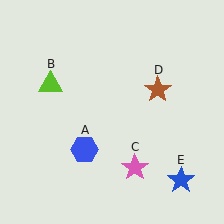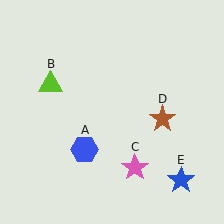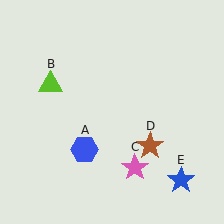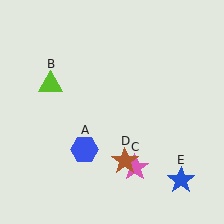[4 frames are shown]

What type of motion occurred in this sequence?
The brown star (object D) rotated clockwise around the center of the scene.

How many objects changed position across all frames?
1 object changed position: brown star (object D).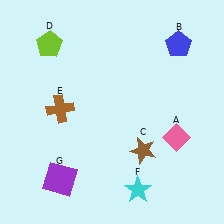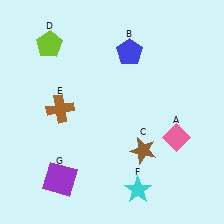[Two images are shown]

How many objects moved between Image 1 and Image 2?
1 object moved between the two images.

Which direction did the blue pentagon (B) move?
The blue pentagon (B) moved left.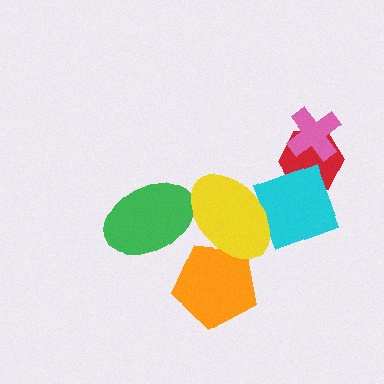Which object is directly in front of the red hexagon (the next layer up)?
The pink cross is directly in front of the red hexagon.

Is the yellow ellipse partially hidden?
No, no other shape covers it.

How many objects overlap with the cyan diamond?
2 objects overlap with the cyan diamond.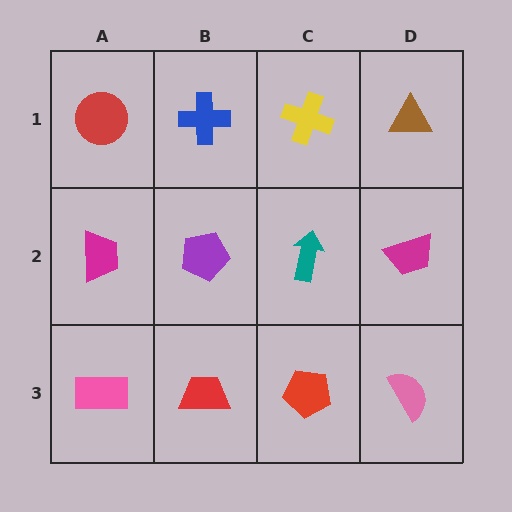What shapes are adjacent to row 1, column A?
A magenta trapezoid (row 2, column A), a blue cross (row 1, column B).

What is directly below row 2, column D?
A pink semicircle.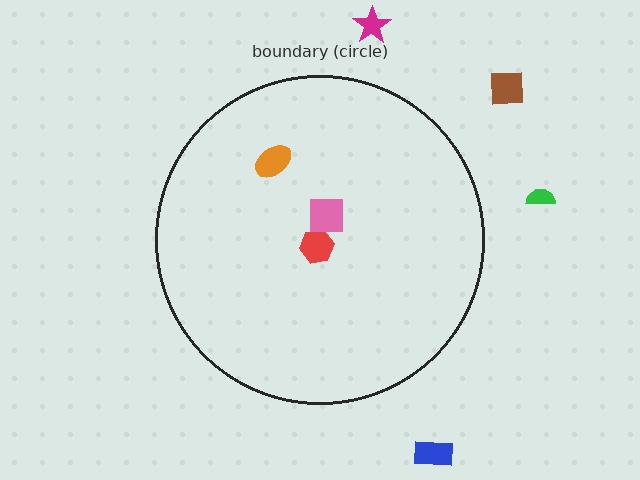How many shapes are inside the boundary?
3 inside, 4 outside.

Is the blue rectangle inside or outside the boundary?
Outside.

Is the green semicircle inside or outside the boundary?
Outside.